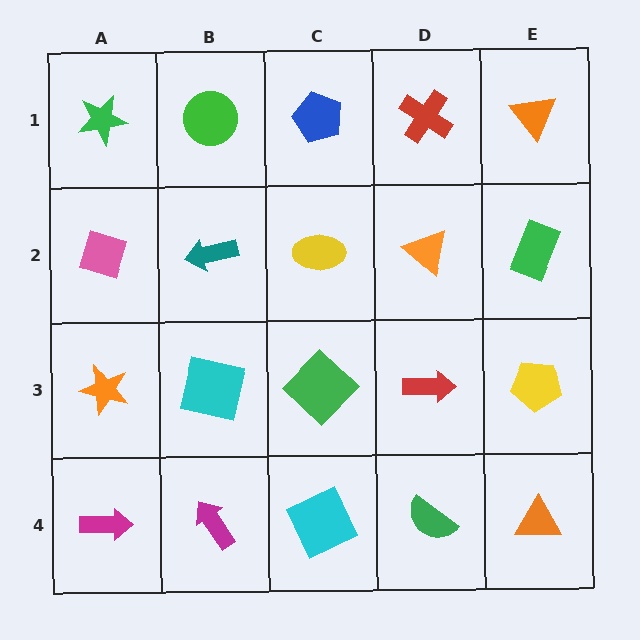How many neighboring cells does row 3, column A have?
3.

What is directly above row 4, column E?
A yellow pentagon.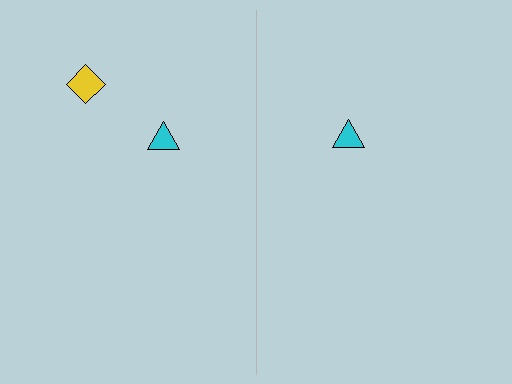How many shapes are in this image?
There are 3 shapes in this image.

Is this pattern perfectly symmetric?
No, the pattern is not perfectly symmetric. A yellow diamond is missing from the right side.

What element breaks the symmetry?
A yellow diamond is missing from the right side.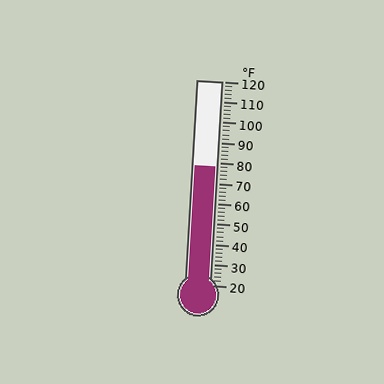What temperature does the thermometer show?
The thermometer shows approximately 78°F.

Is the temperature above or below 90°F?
The temperature is below 90°F.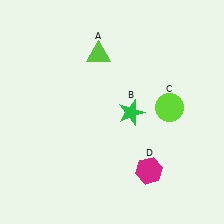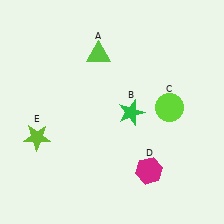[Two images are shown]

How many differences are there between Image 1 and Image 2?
There is 1 difference between the two images.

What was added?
A lime star (E) was added in Image 2.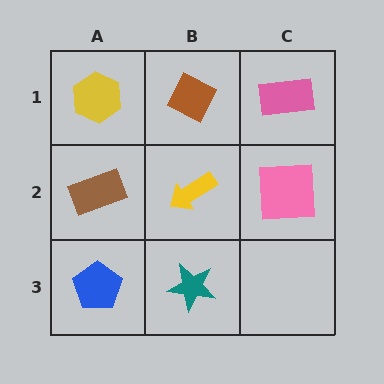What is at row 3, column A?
A blue pentagon.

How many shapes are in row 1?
3 shapes.